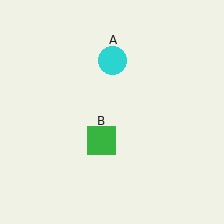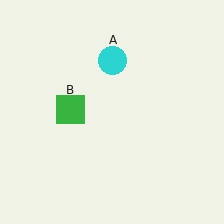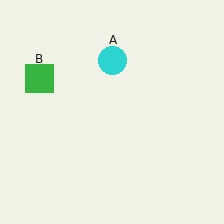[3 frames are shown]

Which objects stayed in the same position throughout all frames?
Cyan circle (object A) remained stationary.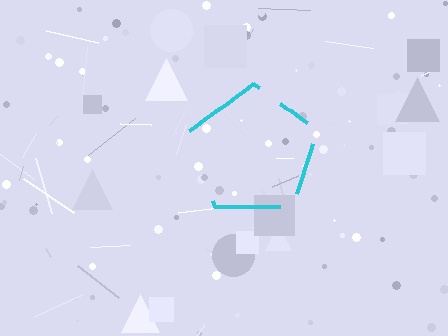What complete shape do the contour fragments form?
The contour fragments form a pentagon.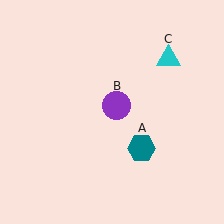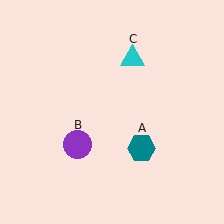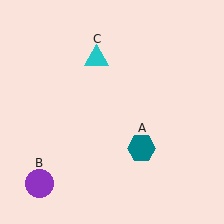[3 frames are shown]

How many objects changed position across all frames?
2 objects changed position: purple circle (object B), cyan triangle (object C).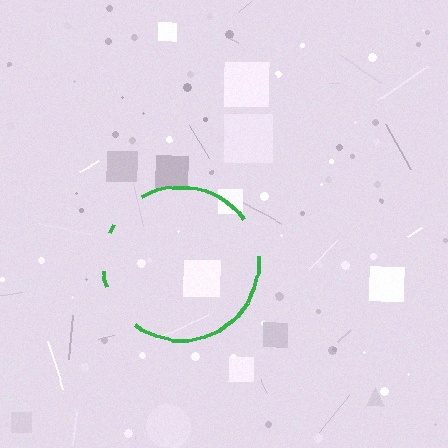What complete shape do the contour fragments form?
The contour fragments form a circle.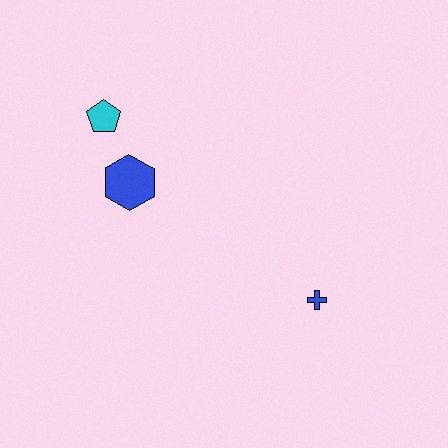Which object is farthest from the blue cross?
The cyan pentagon is farthest from the blue cross.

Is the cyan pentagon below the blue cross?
No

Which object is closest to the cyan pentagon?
The blue hexagon is closest to the cyan pentagon.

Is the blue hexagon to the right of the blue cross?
No